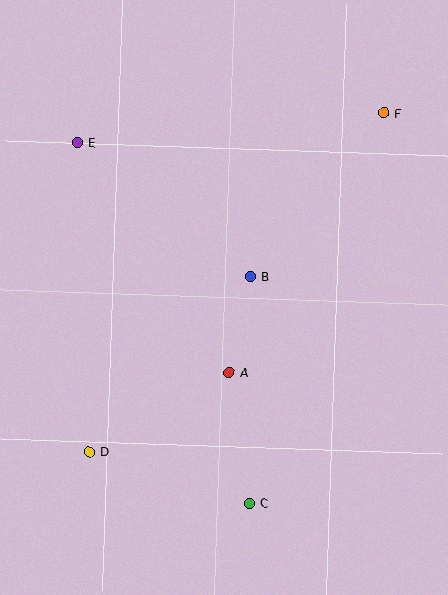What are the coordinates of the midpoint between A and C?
The midpoint between A and C is at (239, 438).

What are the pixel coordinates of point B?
Point B is at (250, 277).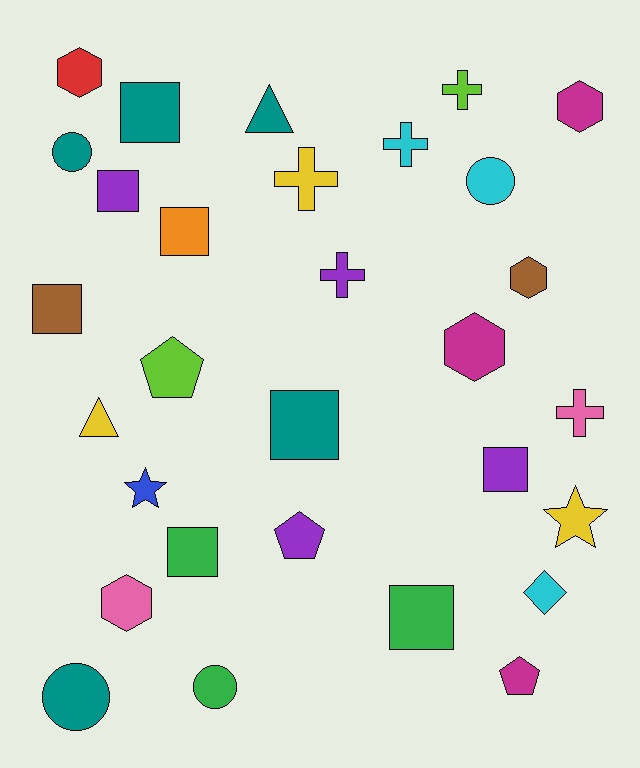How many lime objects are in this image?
There are 2 lime objects.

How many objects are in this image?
There are 30 objects.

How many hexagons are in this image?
There are 5 hexagons.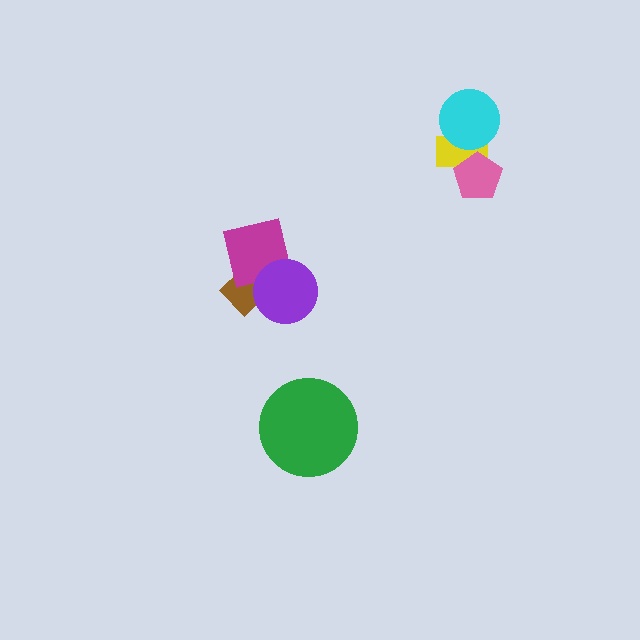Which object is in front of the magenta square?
The purple circle is in front of the magenta square.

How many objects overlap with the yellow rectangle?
2 objects overlap with the yellow rectangle.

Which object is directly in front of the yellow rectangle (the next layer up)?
The pink pentagon is directly in front of the yellow rectangle.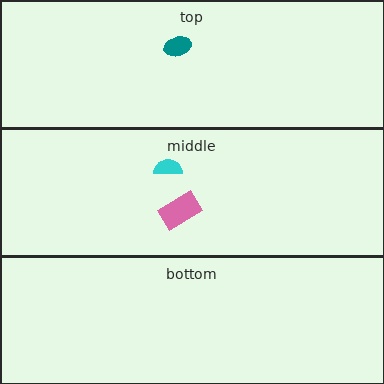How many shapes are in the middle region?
2.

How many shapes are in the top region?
1.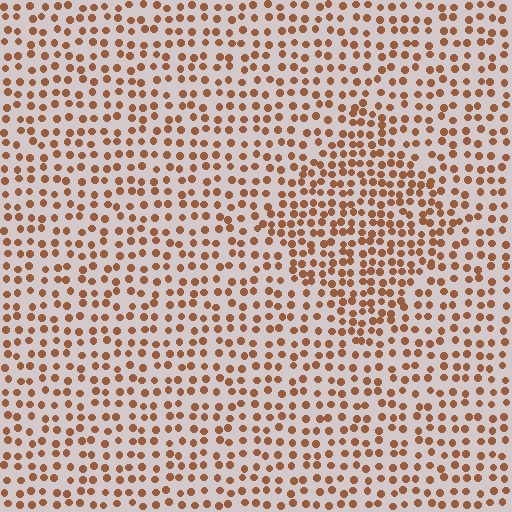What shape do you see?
I see a diamond.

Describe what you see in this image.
The image contains small brown elements arranged at two different densities. A diamond-shaped region is visible where the elements are more densely packed than the surrounding area.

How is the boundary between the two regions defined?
The boundary is defined by a change in element density (approximately 1.6x ratio). All elements are the same color, size, and shape.